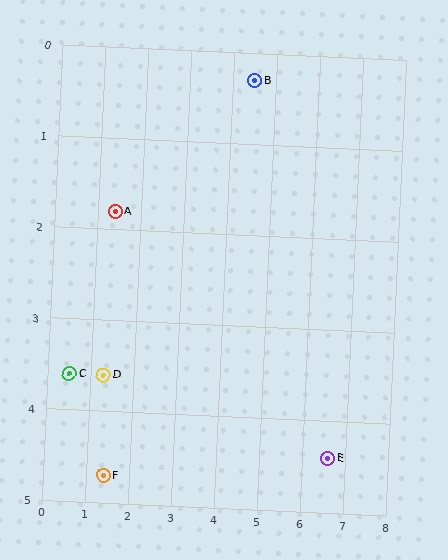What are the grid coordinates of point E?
Point E is at approximately (6.6, 4.4).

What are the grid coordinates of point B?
Point B is at approximately (4.5, 0.3).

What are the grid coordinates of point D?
Point D is at approximately (1.3, 3.6).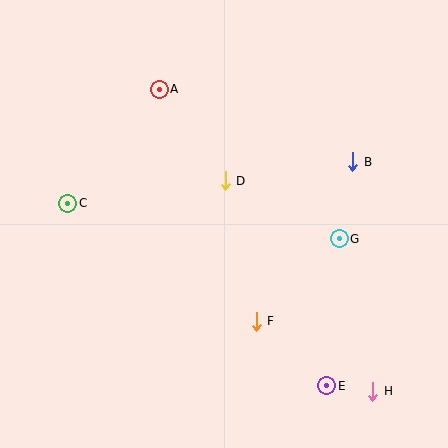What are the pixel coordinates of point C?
Point C is at (68, 203).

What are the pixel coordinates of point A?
Point A is at (159, 89).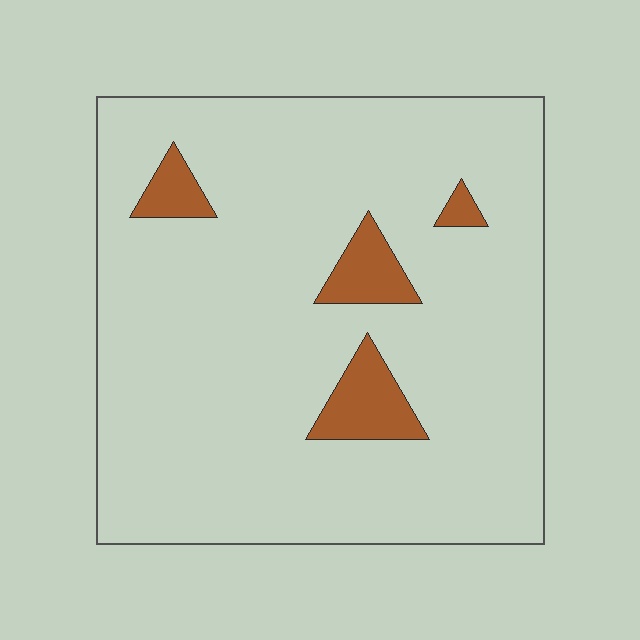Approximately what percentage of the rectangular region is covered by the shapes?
Approximately 10%.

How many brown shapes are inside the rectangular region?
4.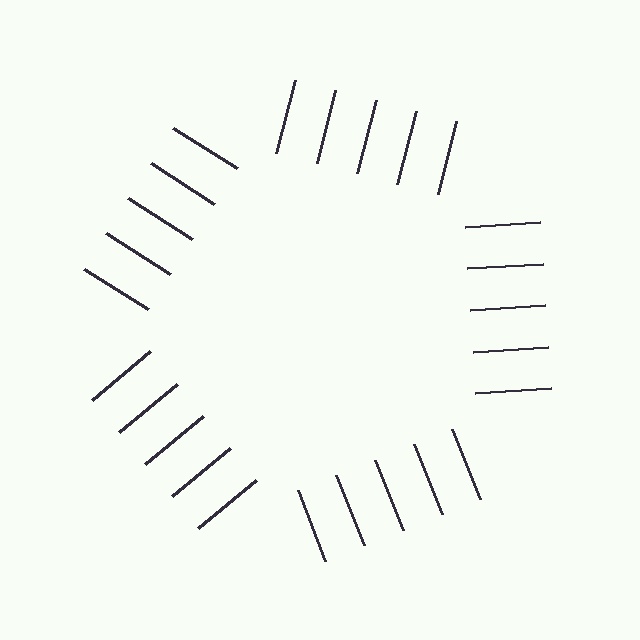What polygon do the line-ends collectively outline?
An illusory pentagon — the line segments terminate on its edges but no continuous stroke is drawn.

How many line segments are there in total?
25 — 5 along each of the 5 edges.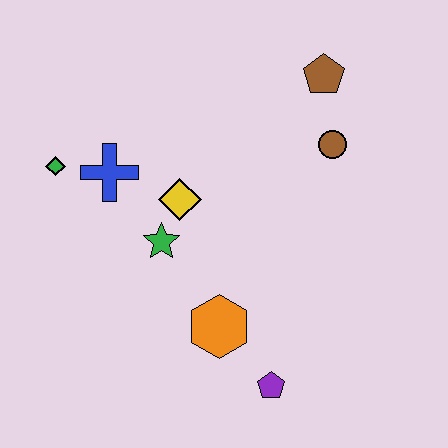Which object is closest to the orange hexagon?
The purple pentagon is closest to the orange hexagon.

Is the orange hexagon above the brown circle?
No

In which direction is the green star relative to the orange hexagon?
The green star is above the orange hexagon.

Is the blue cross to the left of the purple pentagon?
Yes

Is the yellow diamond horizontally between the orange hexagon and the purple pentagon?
No